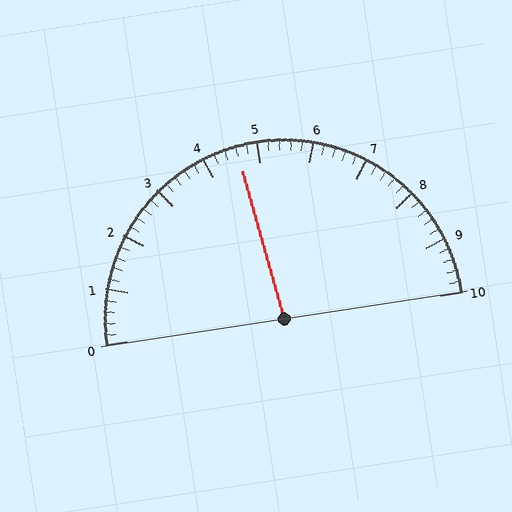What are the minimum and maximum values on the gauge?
The gauge ranges from 0 to 10.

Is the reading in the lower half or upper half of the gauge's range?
The reading is in the lower half of the range (0 to 10).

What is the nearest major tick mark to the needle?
The nearest major tick mark is 5.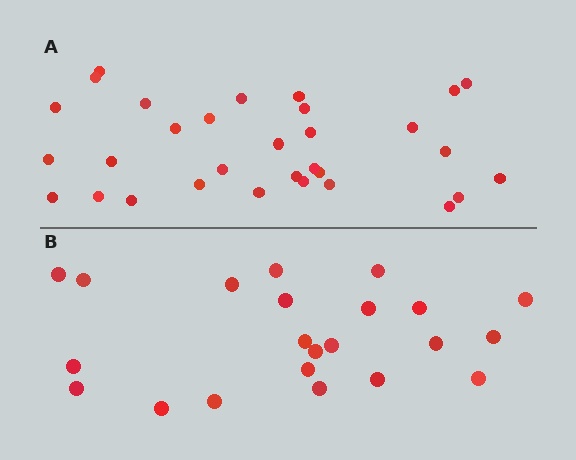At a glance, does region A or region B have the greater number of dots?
Region A (the top region) has more dots.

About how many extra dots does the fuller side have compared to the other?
Region A has roughly 8 or so more dots than region B.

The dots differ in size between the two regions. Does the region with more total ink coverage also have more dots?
No. Region B has more total ink coverage because its dots are larger, but region A actually contains more individual dots. Total area can be misleading — the number of items is what matters here.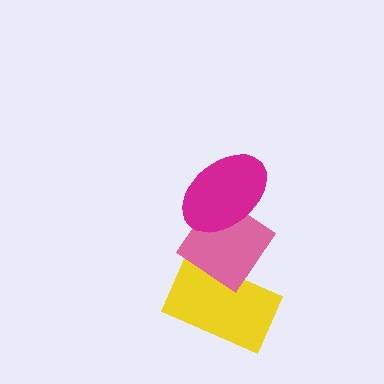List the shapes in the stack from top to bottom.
From top to bottom: the magenta ellipse, the pink diamond, the yellow rectangle.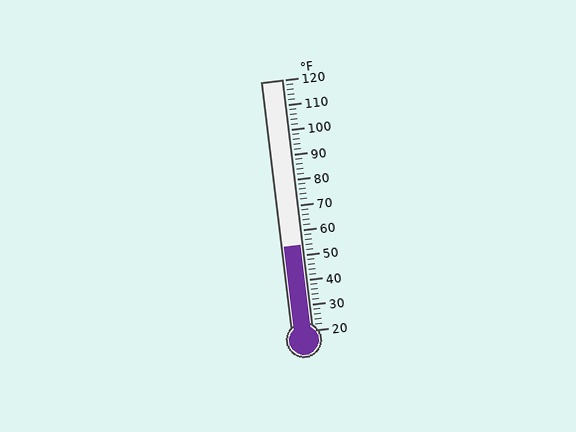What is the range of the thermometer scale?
The thermometer scale ranges from 20°F to 120°F.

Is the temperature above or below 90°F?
The temperature is below 90°F.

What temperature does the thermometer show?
The thermometer shows approximately 54°F.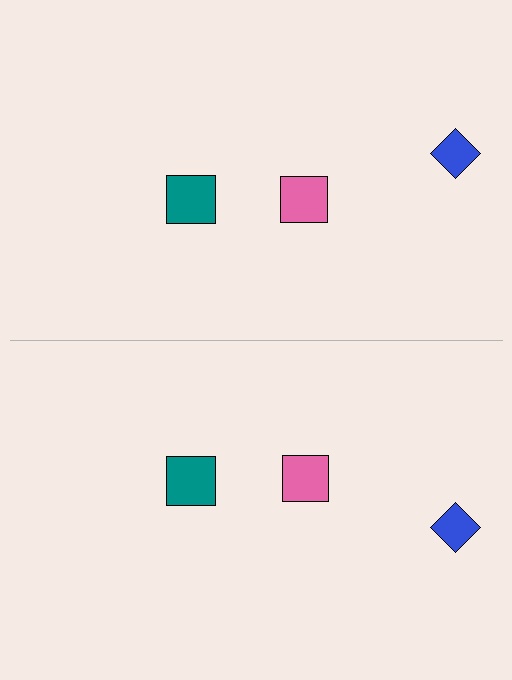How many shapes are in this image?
There are 6 shapes in this image.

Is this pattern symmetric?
Yes, this pattern has bilateral (reflection) symmetry.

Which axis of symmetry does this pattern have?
The pattern has a horizontal axis of symmetry running through the center of the image.